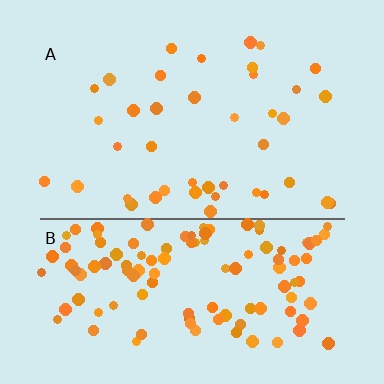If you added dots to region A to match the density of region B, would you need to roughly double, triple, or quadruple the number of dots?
Approximately triple.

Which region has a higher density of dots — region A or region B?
B (the bottom).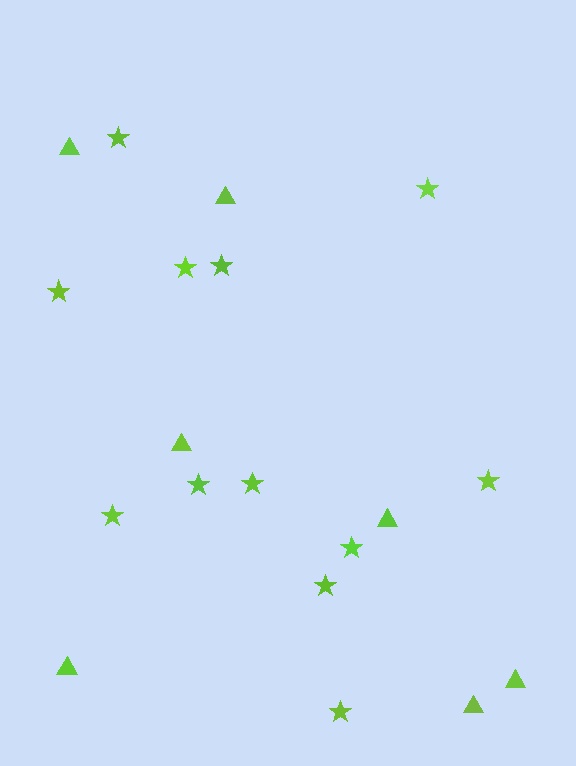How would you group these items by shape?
There are 2 groups: one group of triangles (7) and one group of stars (12).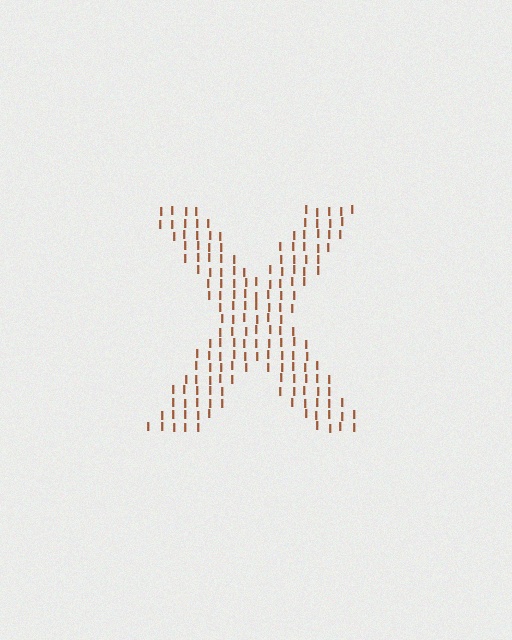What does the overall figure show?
The overall figure shows the letter X.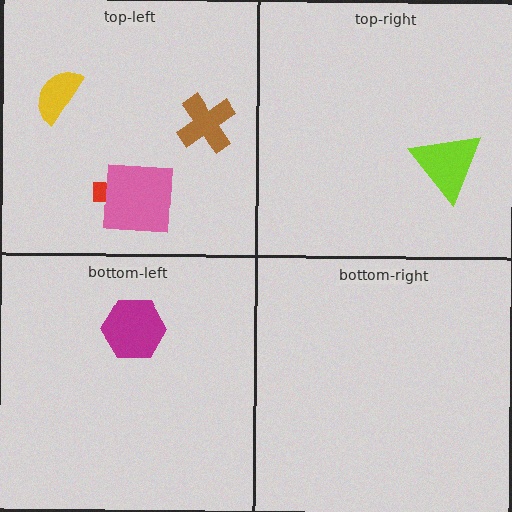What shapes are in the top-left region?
The red arrow, the yellow semicircle, the brown cross, the pink square.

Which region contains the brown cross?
The top-left region.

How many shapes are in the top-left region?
4.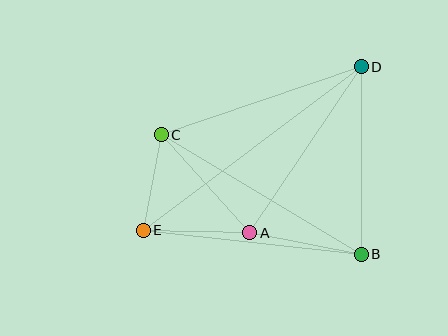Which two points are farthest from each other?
Points D and E are farthest from each other.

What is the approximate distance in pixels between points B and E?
The distance between B and E is approximately 219 pixels.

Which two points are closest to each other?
Points C and E are closest to each other.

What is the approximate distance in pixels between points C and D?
The distance between C and D is approximately 211 pixels.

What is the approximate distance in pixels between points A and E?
The distance between A and E is approximately 106 pixels.